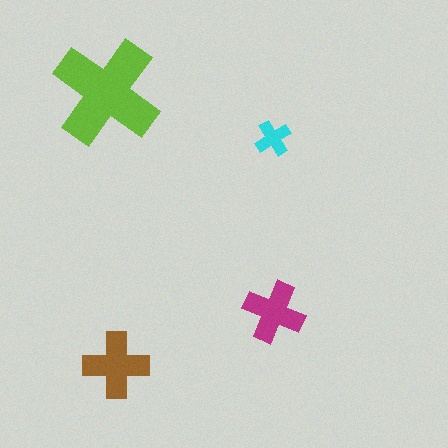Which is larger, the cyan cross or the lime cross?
The lime one.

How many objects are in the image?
There are 4 objects in the image.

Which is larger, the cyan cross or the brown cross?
The brown one.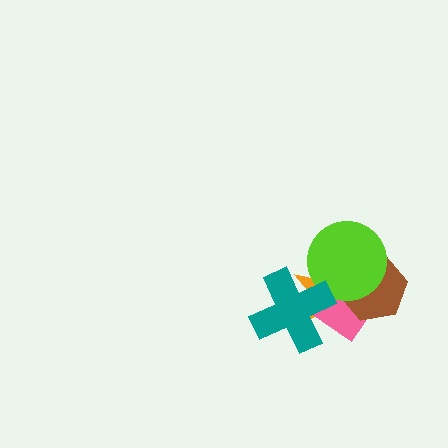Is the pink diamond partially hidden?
Yes, it is partially covered by another shape.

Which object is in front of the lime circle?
The teal cross is in front of the lime circle.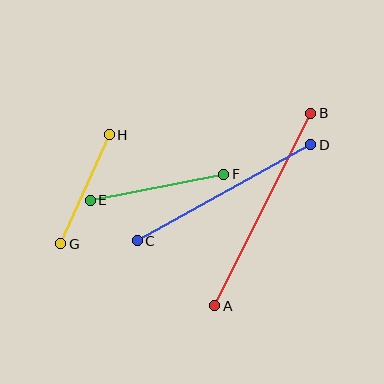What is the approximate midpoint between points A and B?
The midpoint is at approximately (263, 210) pixels.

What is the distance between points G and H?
The distance is approximately 119 pixels.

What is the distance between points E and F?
The distance is approximately 136 pixels.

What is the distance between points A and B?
The distance is approximately 215 pixels.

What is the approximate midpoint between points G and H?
The midpoint is at approximately (85, 189) pixels.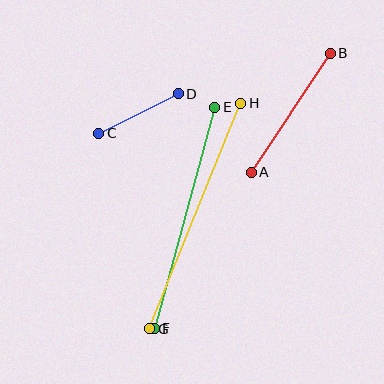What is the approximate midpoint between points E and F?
The midpoint is at approximately (184, 218) pixels.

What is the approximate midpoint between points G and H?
The midpoint is at approximately (195, 216) pixels.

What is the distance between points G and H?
The distance is approximately 243 pixels.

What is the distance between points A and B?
The distance is approximately 143 pixels.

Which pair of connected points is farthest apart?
Points G and H are farthest apart.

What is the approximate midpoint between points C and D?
The midpoint is at approximately (139, 113) pixels.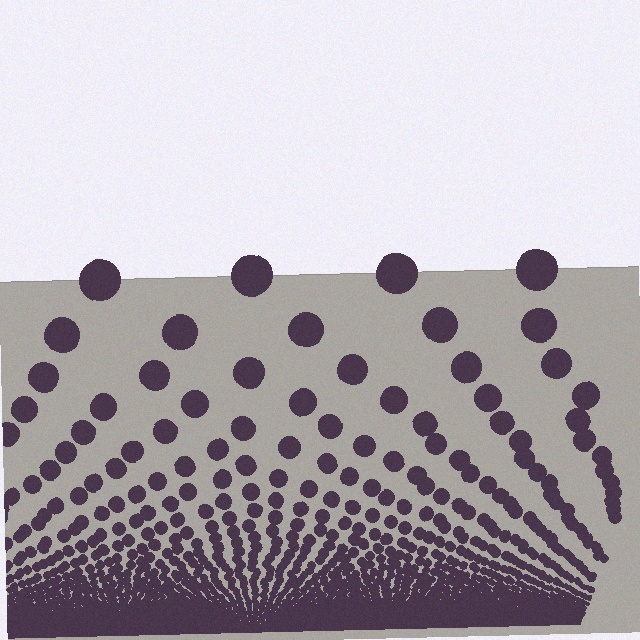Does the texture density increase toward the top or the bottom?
Density increases toward the bottom.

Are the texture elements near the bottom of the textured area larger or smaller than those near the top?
Smaller. The gradient is inverted — elements near the bottom are smaller and denser.